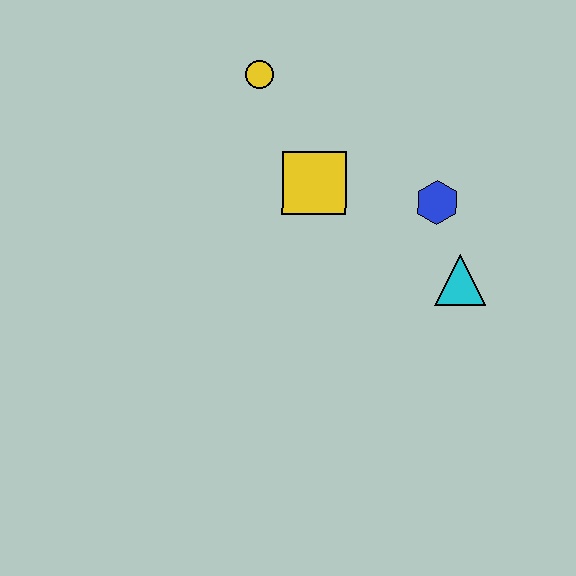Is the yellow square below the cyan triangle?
No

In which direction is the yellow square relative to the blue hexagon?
The yellow square is to the left of the blue hexagon.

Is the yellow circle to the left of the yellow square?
Yes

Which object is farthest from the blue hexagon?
The yellow circle is farthest from the blue hexagon.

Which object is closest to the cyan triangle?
The blue hexagon is closest to the cyan triangle.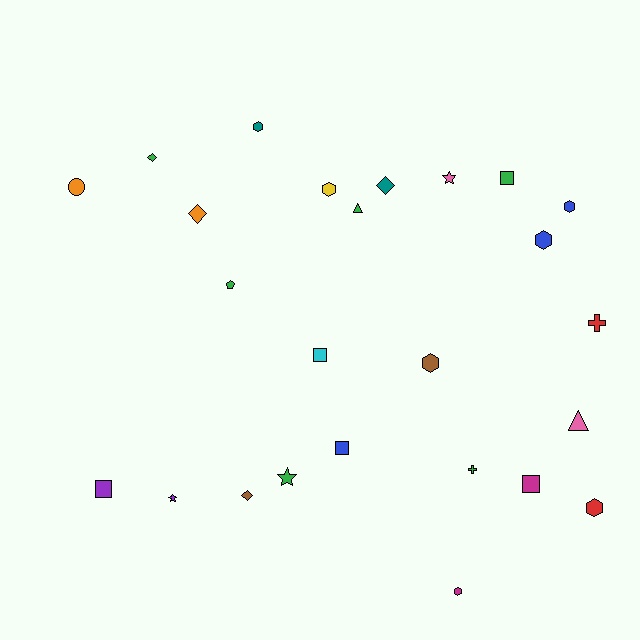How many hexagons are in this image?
There are 7 hexagons.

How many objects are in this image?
There are 25 objects.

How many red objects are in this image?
There are 2 red objects.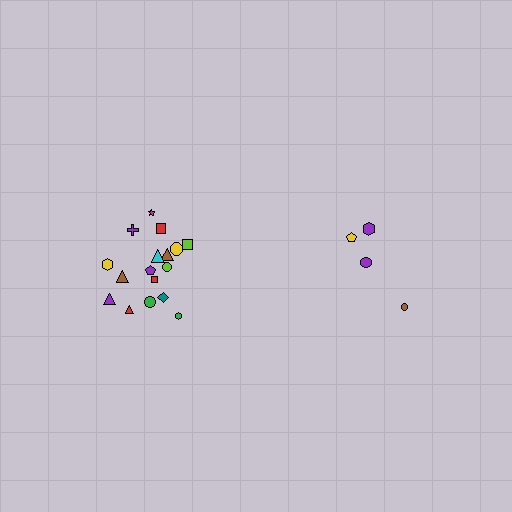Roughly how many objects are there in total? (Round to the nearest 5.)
Roughly 20 objects in total.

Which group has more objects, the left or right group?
The left group.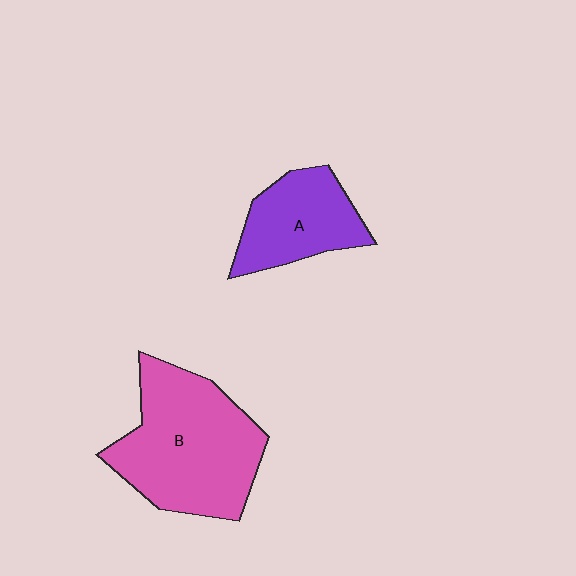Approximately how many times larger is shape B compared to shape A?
Approximately 1.8 times.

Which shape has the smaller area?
Shape A (purple).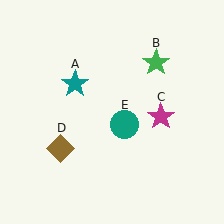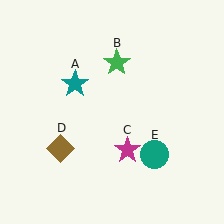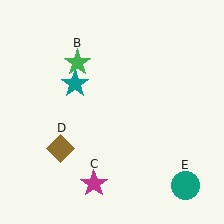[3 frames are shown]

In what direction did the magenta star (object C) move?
The magenta star (object C) moved down and to the left.